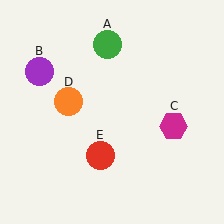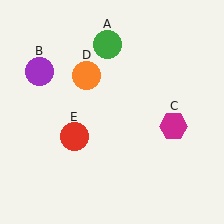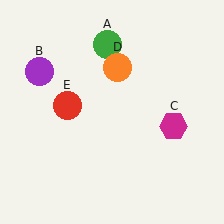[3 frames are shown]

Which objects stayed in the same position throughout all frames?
Green circle (object A) and purple circle (object B) and magenta hexagon (object C) remained stationary.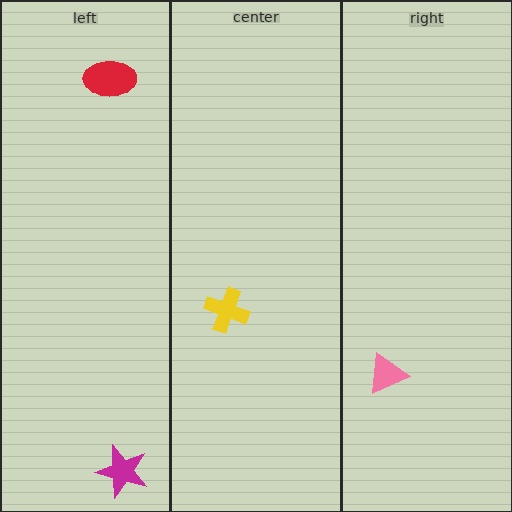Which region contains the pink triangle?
The right region.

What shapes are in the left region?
The red ellipse, the magenta star.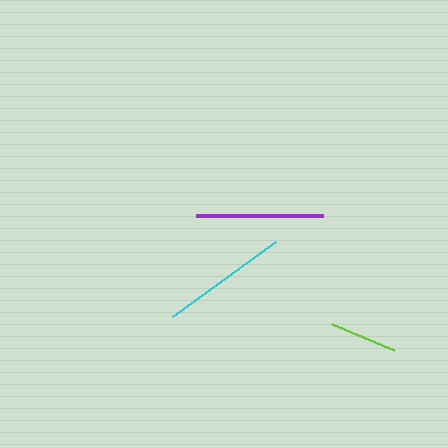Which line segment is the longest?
The cyan line is the longest at approximately 128 pixels.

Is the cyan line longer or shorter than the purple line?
The cyan line is longer than the purple line.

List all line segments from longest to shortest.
From longest to shortest: cyan, purple, lime.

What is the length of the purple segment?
The purple segment is approximately 127 pixels long.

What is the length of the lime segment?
The lime segment is approximately 67 pixels long.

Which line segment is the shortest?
The lime line is the shortest at approximately 67 pixels.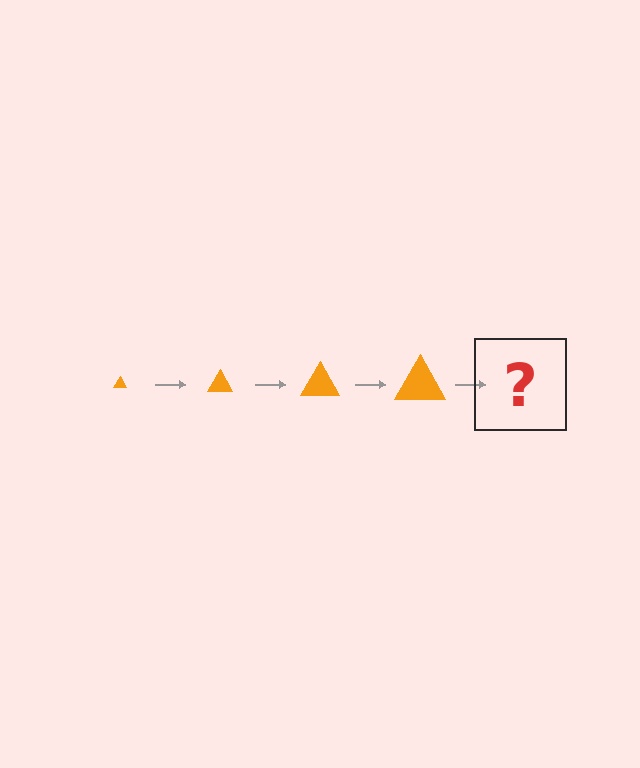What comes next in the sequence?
The next element should be an orange triangle, larger than the previous one.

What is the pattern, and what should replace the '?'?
The pattern is that the triangle gets progressively larger each step. The '?' should be an orange triangle, larger than the previous one.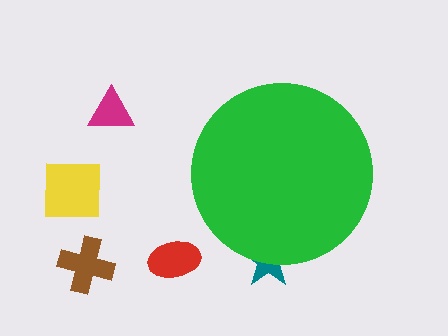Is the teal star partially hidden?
Yes, the teal star is partially hidden behind the green circle.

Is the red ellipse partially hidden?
No, the red ellipse is fully visible.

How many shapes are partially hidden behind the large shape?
1 shape is partially hidden.